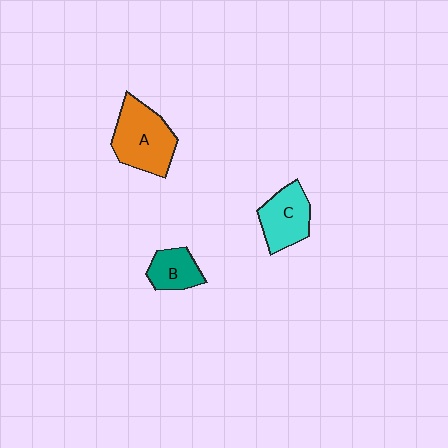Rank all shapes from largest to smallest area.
From largest to smallest: A (orange), C (cyan), B (teal).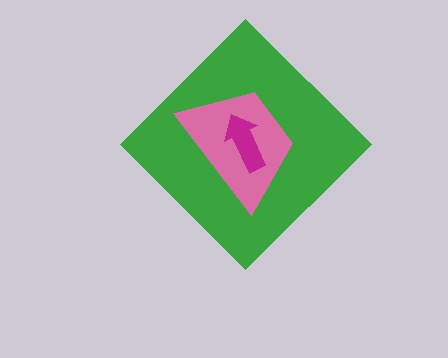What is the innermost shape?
The magenta arrow.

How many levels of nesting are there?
3.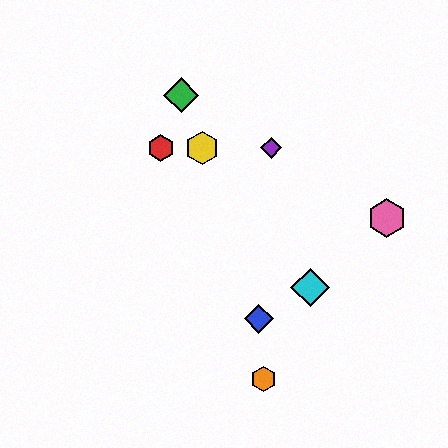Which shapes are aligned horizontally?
The red hexagon, the yellow hexagon, the purple diamond are aligned horizontally.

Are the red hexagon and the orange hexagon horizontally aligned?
No, the red hexagon is at y≈148 and the orange hexagon is at y≈379.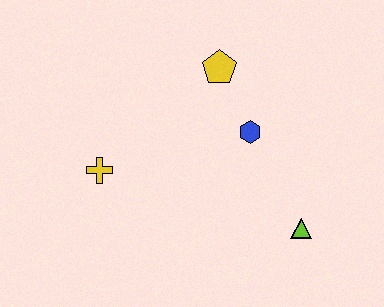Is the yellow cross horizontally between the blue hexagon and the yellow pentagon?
No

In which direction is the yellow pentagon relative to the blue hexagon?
The yellow pentagon is above the blue hexagon.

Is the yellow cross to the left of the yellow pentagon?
Yes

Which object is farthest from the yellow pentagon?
The lime triangle is farthest from the yellow pentagon.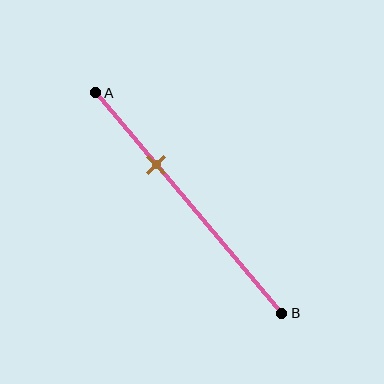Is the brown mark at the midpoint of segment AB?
No, the mark is at about 35% from A, not at the 50% midpoint.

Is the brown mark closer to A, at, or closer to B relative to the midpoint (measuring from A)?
The brown mark is closer to point A than the midpoint of segment AB.